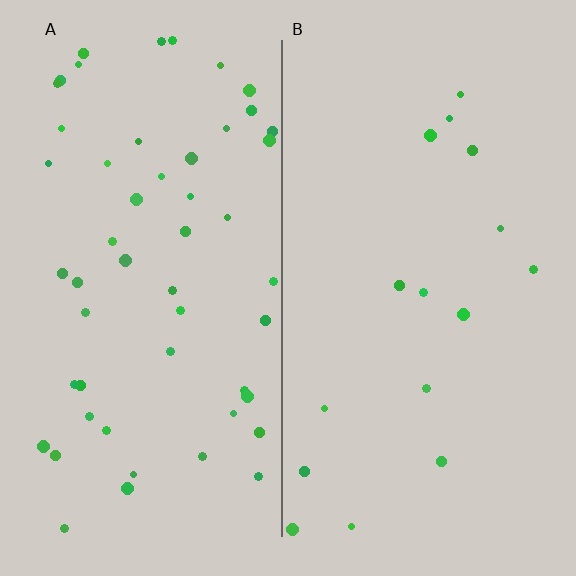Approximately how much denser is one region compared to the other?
Approximately 3.3× — region A over region B.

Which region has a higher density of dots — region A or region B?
A (the left).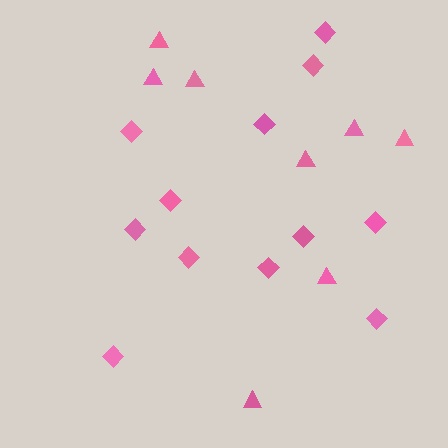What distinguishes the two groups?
There are 2 groups: one group of diamonds (12) and one group of triangles (8).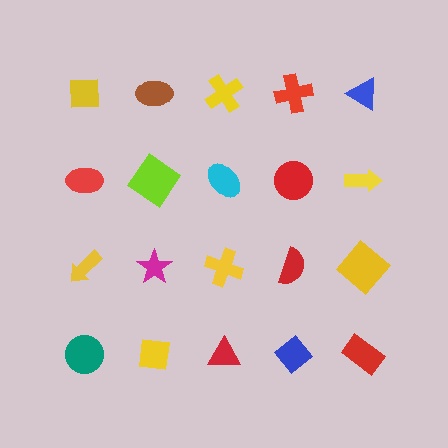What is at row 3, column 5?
A yellow diamond.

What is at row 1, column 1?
A yellow square.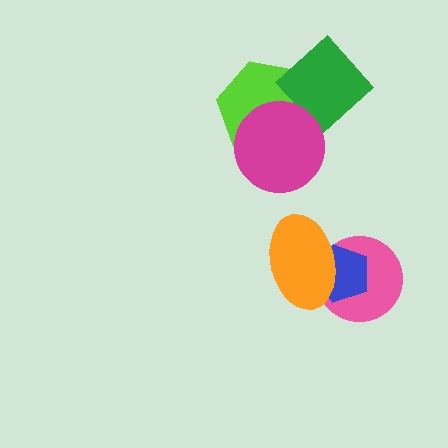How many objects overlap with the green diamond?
1 object overlaps with the green diamond.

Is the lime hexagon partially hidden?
Yes, it is partially covered by another shape.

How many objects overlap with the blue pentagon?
2 objects overlap with the blue pentagon.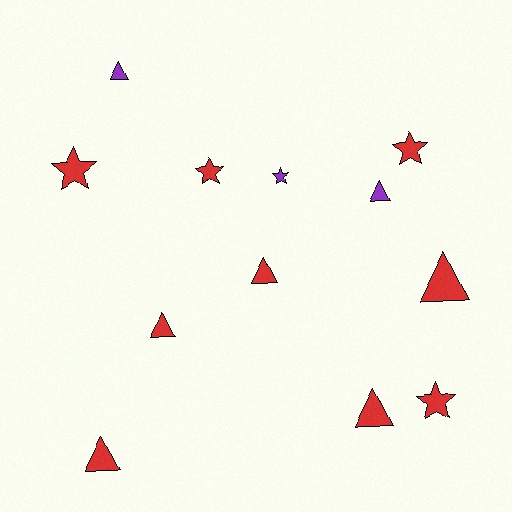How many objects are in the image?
There are 12 objects.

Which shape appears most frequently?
Triangle, with 7 objects.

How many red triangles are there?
There are 5 red triangles.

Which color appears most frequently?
Red, with 9 objects.